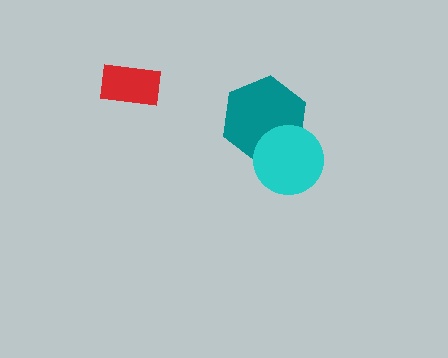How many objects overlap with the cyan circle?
1 object overlaps with the cyan circle.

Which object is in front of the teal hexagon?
The cyan circle is in front of the teal hexagon.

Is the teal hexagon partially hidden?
Yes, it is partially covered by another shape.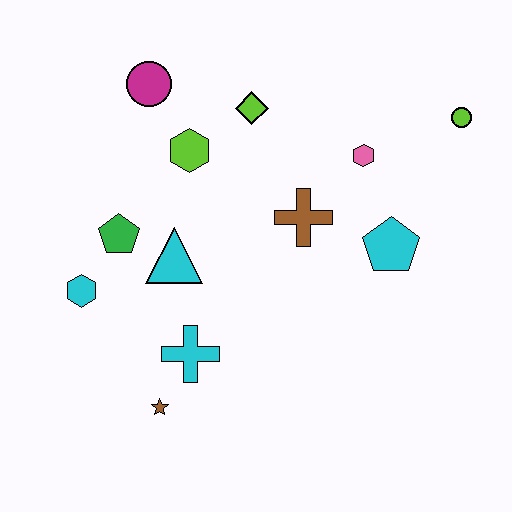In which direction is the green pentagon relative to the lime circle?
The green pentagon is to the left of the lime circle.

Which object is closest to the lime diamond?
The lime hexagon is closest to the lime diamond.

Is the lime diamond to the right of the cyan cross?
Yes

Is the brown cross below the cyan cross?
No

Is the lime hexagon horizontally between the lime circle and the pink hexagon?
No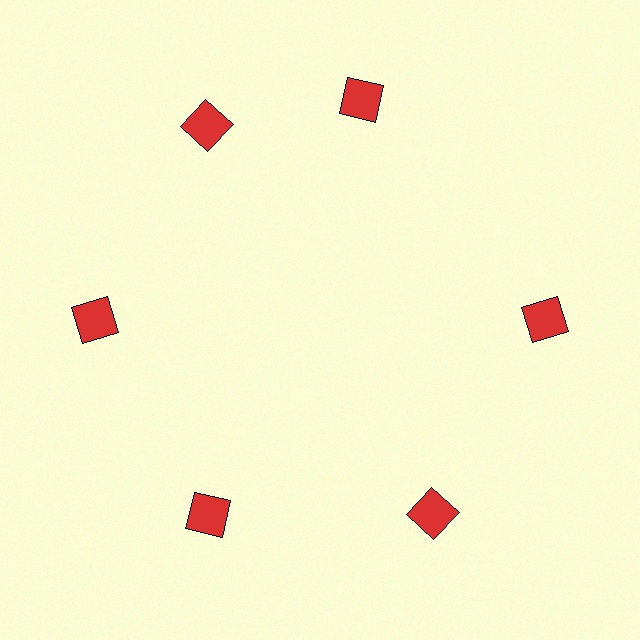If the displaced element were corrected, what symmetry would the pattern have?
It would have 6-fold rotational symmetry — the pattern would map onto itself every 60 degrees.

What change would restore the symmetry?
The symmetry would be restored by rotating it back into even spacing with its neighbors so that all 6 squares sit at equal angles and equal distance from the center.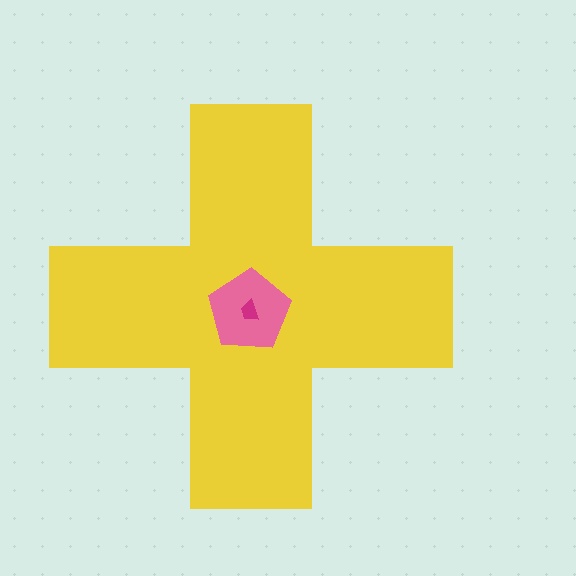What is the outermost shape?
The yellow cross.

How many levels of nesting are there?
3.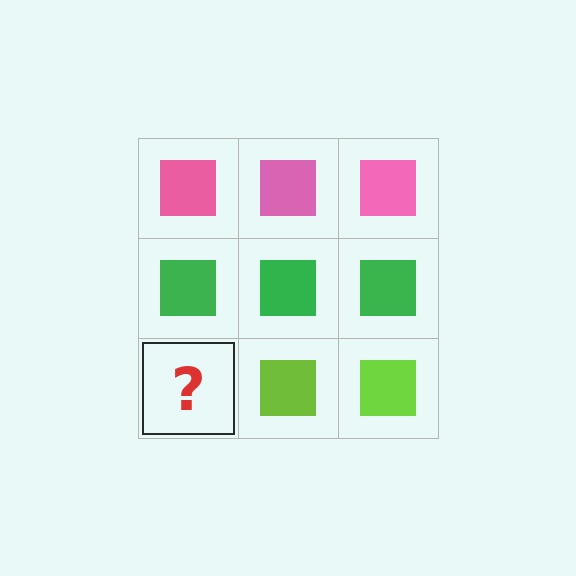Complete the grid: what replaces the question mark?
The question mark should be replaced with a lime square.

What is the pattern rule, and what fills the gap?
The rule is that each row has a consistent color. The gap should be filled with a lime square.